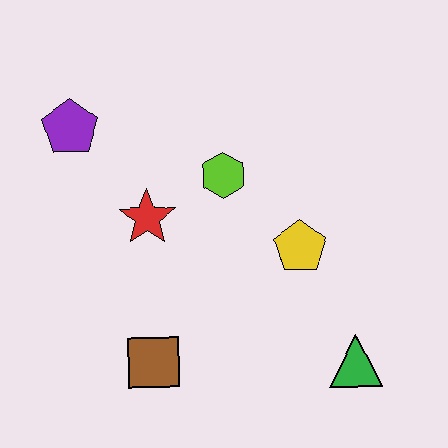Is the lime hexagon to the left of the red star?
No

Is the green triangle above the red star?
No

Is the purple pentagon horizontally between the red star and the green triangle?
No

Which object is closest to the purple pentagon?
The red star is closest to the purple pentagon.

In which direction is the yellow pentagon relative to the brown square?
The yellow pentagon is to the right of the brown square.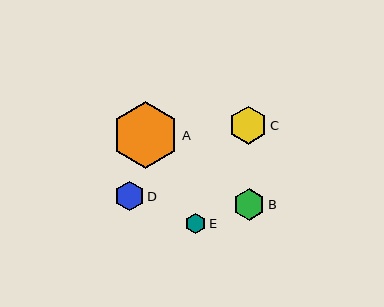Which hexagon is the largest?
Hexagon A is the largest with a size of approximately 67 pixels.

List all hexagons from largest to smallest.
From largest to smallest: A, C, B, D, E.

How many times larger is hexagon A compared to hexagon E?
Hexagon A is approximately 3.2 times the size of hexagon E.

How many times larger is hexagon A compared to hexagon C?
Hexagon A is approximately 1.8 times the size of hexagon C.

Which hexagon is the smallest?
Hexagon E is the smallest with a size of approximately 21 pixels.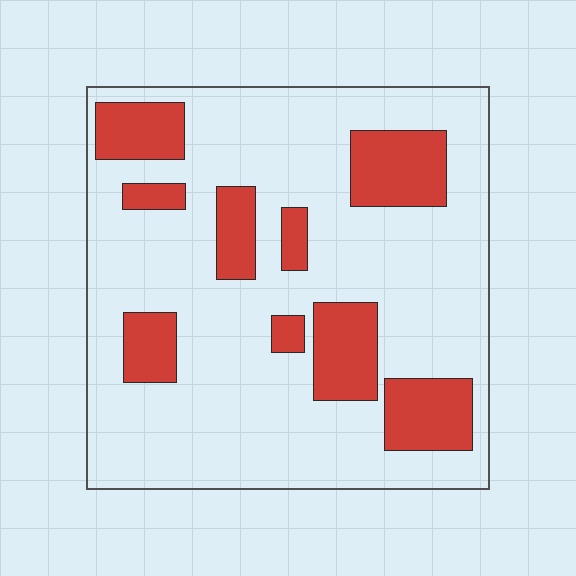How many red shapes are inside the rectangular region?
9.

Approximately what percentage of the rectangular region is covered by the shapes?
Approximately 25%.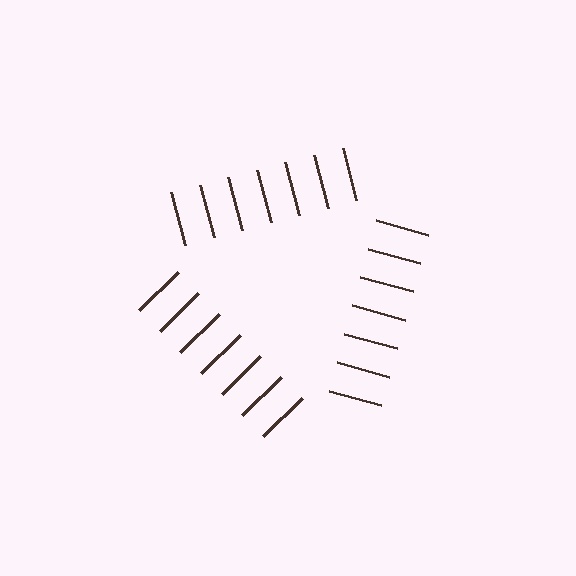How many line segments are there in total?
21 — 7 along each of the 3 edges.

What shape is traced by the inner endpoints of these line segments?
An illusory triangle — the line segments terminate on its edges but no continuous stroke is drawn.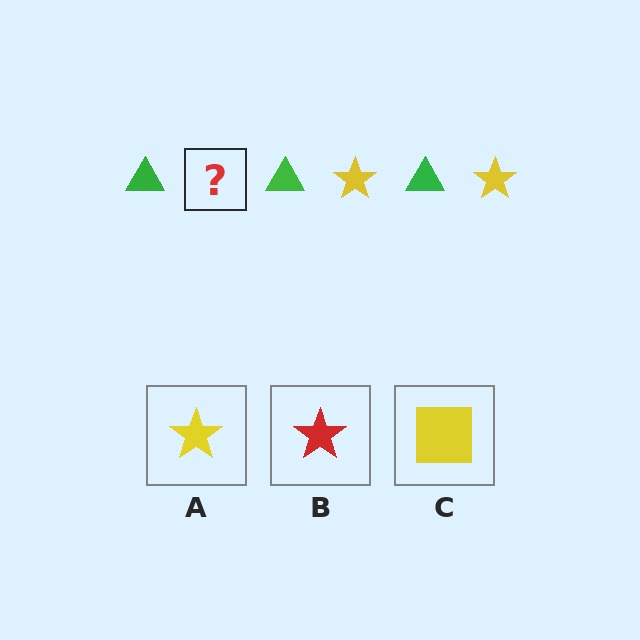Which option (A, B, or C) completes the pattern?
A.